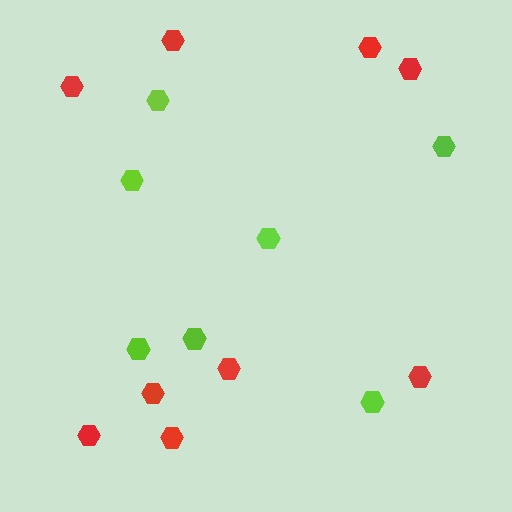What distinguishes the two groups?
There are 2 groups: one group of lime hexagons (7) and one group of red hexagons (9).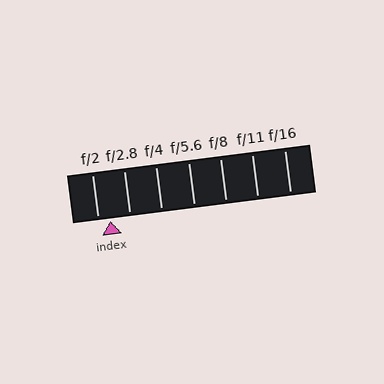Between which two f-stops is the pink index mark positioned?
The index mark is between f/2 and f/2.8.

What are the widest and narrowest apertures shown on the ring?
The widest aperture shown is f/2 and the narrowest is f/16.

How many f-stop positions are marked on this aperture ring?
There are 7 f-stop positions marked.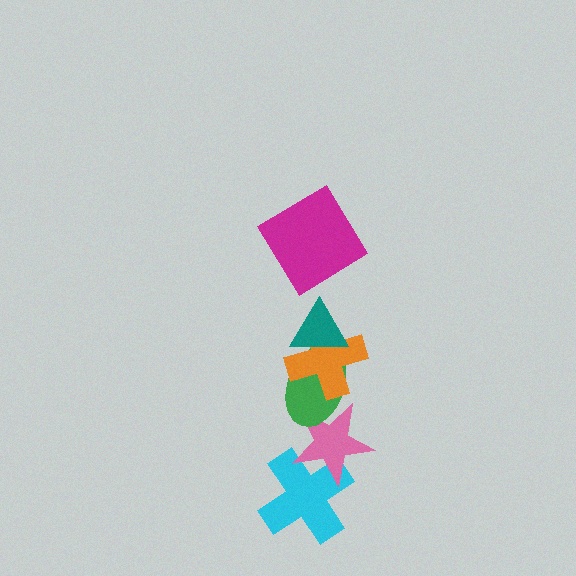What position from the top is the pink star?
The pink star is 5th from the top.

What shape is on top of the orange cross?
The teal triangle is on top of the orange cross.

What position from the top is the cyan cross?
The cyan cross is 6th from the top.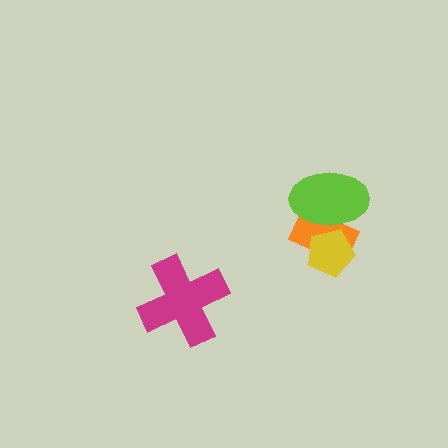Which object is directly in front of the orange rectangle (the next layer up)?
The yellow pentagon is directly in front of the orange rectangle.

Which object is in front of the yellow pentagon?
The lime ellipse is in front of the yellow pentagon.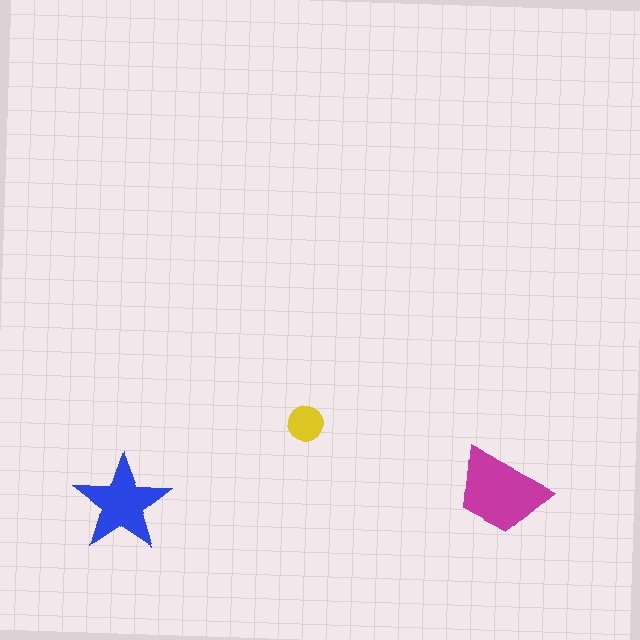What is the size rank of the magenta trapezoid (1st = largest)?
1st.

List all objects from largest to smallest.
The magenta trapezoid, the blue star, the yellow circle.